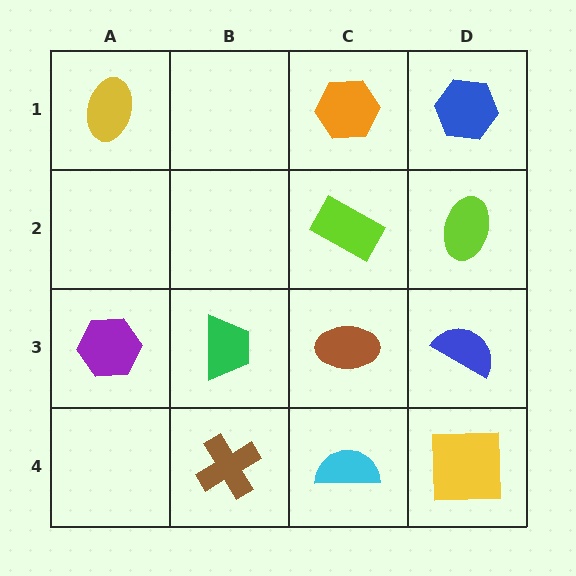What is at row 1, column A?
A yellow ellipse.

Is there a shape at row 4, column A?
No, that cell is empty.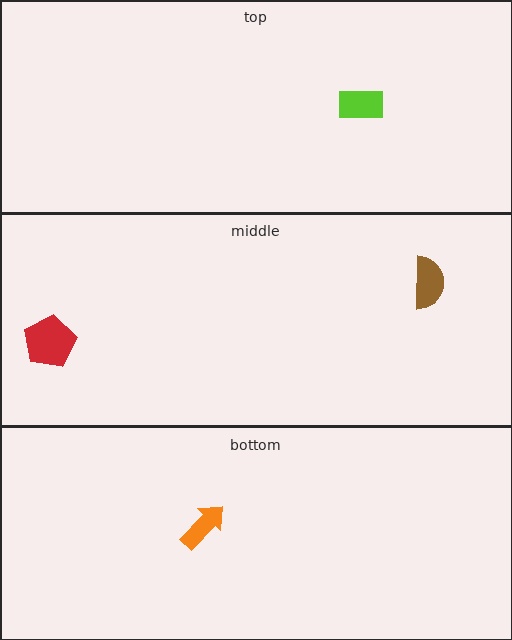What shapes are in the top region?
The lime rectangle.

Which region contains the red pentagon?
The middle region.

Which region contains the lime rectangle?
The top region.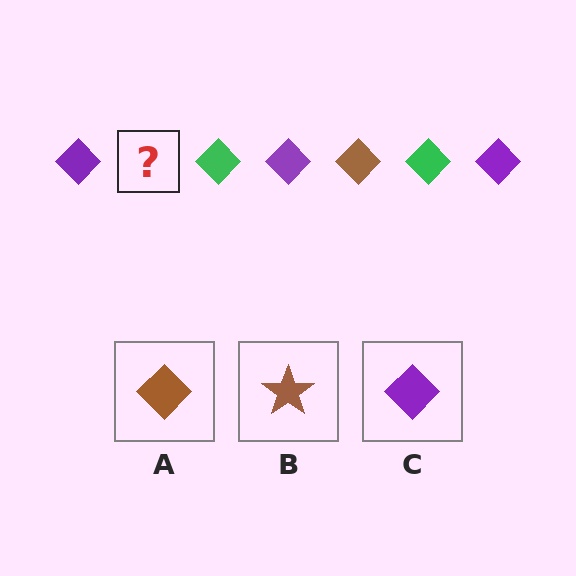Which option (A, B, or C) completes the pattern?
A.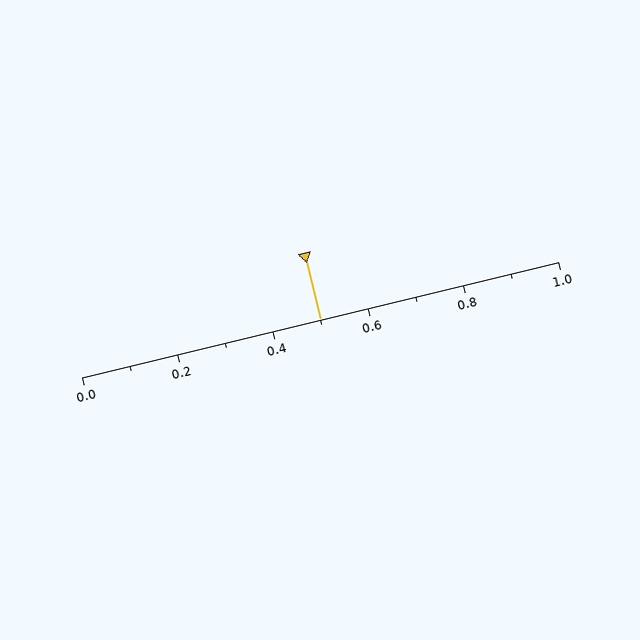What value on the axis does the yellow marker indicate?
The marker indicates approximately 0.5.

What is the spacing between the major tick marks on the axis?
The major ticks are spaced 0.2 apart.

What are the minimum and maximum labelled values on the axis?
The axis runs from 0.0 to 1.0.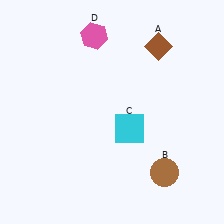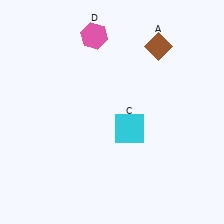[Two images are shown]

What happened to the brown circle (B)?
The brown circle (B) was removed in Image 2. It was in the bottom-right area of Image 1.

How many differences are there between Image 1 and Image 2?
There is 1 difference between the two images.